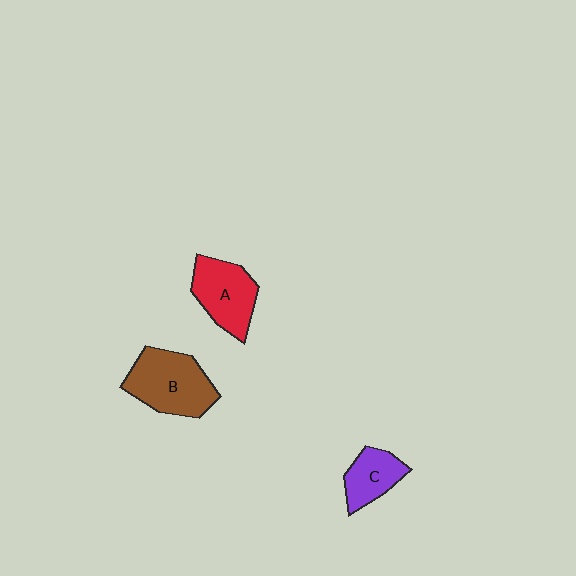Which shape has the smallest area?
Shape C (purple).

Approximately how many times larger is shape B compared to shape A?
Approximately 1.2 times.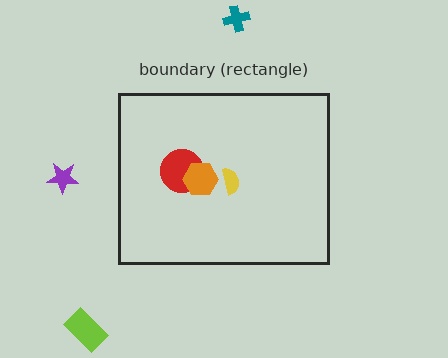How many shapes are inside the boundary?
3 inside, 3 outside.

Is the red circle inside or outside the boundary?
Inside.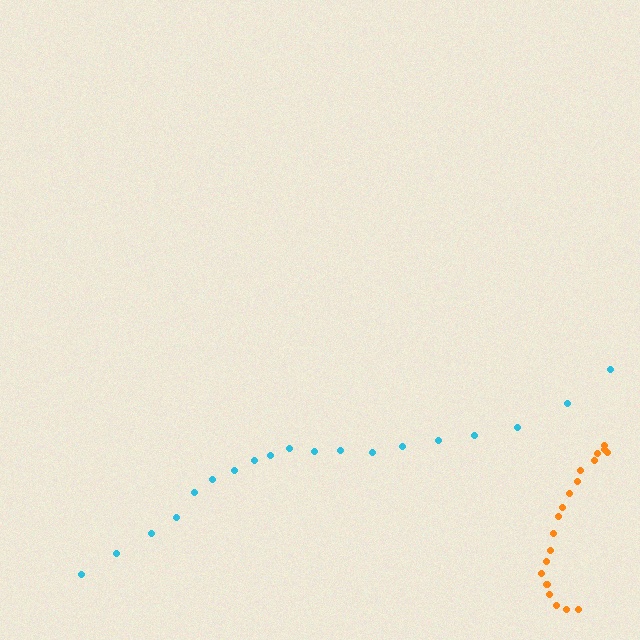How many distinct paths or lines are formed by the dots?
There are 2 distinct paths.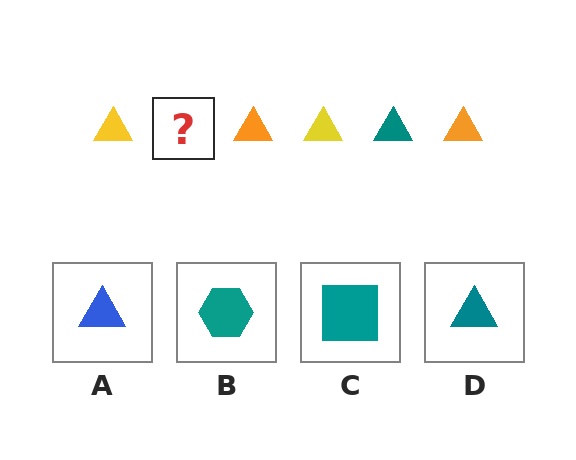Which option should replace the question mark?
Option D.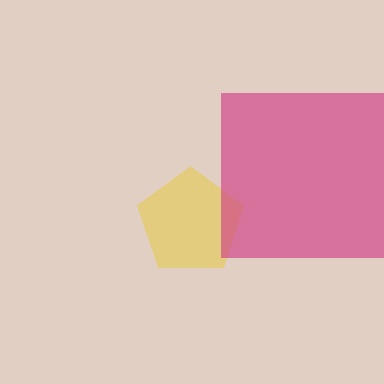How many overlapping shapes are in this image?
There are 2 overlapping shapes in the image.